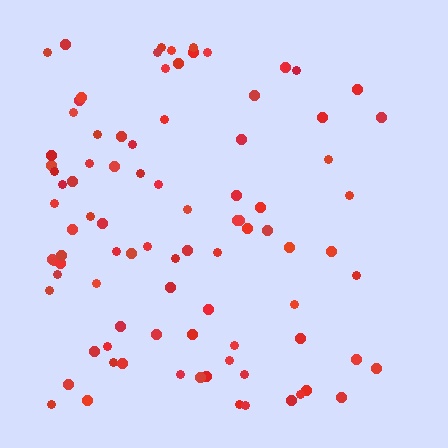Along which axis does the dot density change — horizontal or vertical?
Horizontal.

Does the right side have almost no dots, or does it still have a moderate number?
Still a moderate number, just noticeably fewer than the left.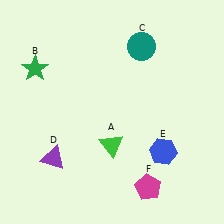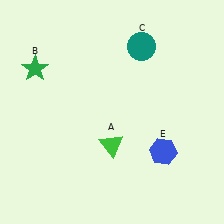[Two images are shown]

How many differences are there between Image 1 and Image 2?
There are 2 differences between the two images.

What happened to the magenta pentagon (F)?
The magenta pentagon (F) was removed in Image 2. It was in the bottom-right area of Image 1.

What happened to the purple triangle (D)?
The purple triangle (D) was removed in Image 2. It was in the bottom-left area of Image 1.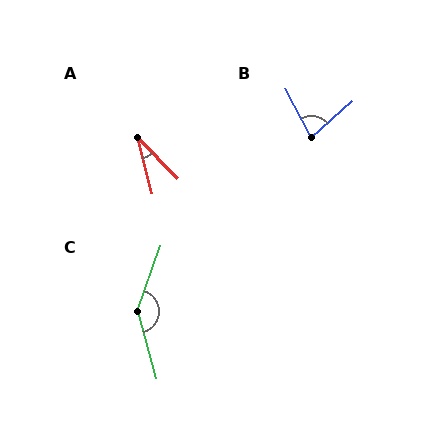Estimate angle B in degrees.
Approximately 77 degrees.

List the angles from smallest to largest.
A (29°), B (77°), C (144°).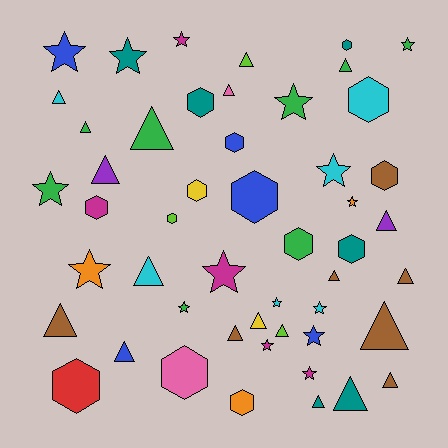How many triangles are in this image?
There are 20 triangles.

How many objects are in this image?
There are 50 objects.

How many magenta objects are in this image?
There are 5 magenta objects.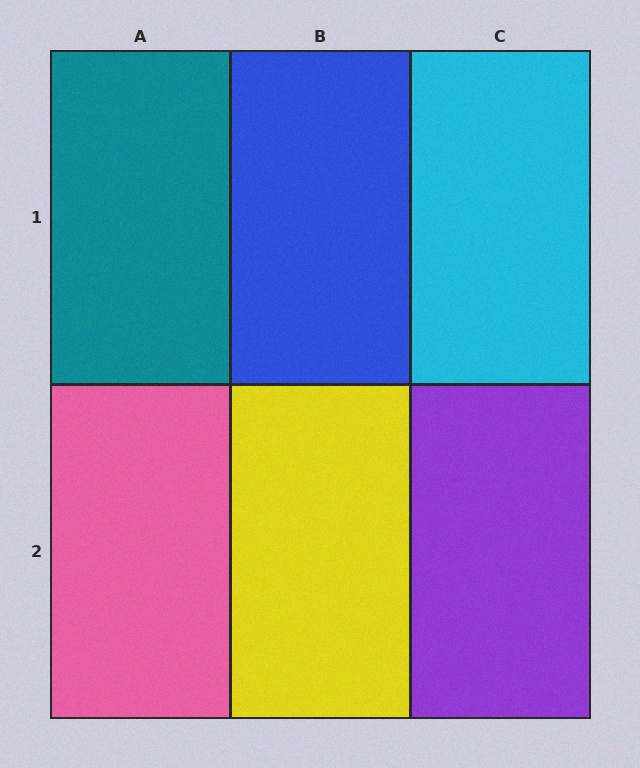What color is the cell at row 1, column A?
Teal.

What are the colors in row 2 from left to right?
Pink, yellow, purple.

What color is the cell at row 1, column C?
Cyan.